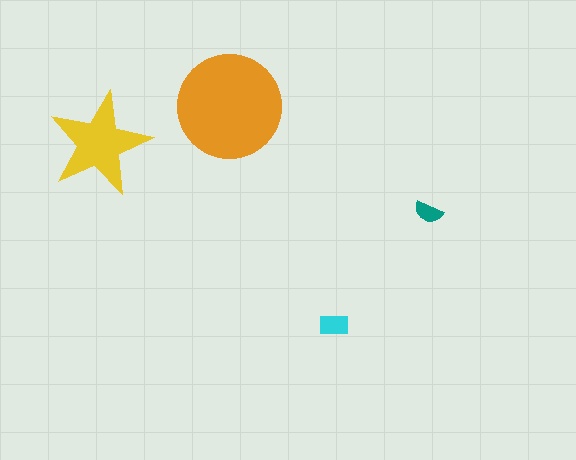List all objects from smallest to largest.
The teal semicircle, the cyan rectangle, the yellow star, the orange circle.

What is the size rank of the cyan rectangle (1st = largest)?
3rd.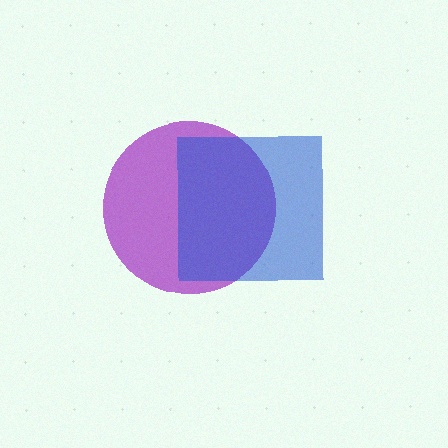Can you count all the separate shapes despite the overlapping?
Yes, there are 2 separate shapes.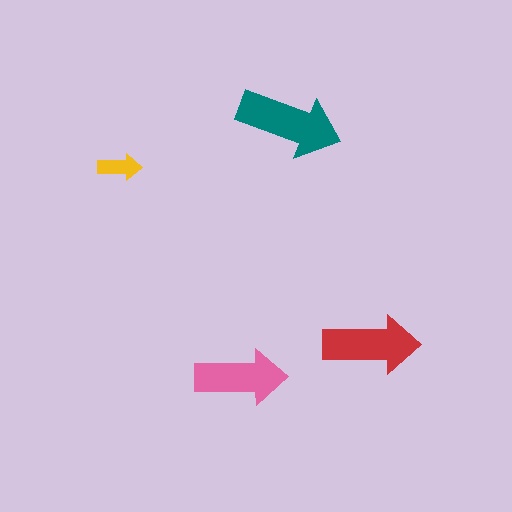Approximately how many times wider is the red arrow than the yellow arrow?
About 2 times wider.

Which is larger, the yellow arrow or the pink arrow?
The pink one.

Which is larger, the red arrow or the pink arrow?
The red one.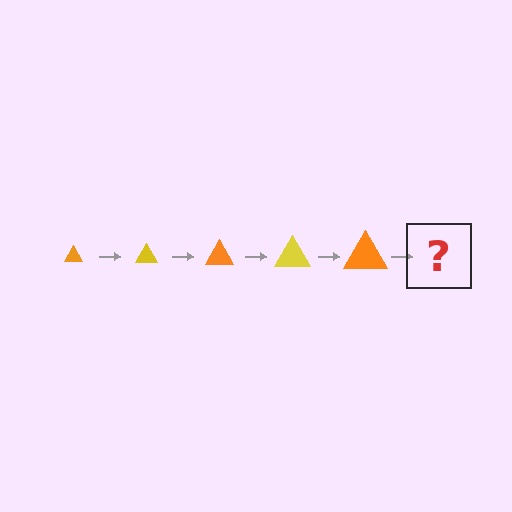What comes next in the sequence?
The next element should be a yellow triangle, larger than the previous one.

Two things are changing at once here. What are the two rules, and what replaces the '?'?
The two rules are that the triangle grows larger each step and the color cycles through orange and yellow. The '?' should be a yellow triangle, larger than the previous one.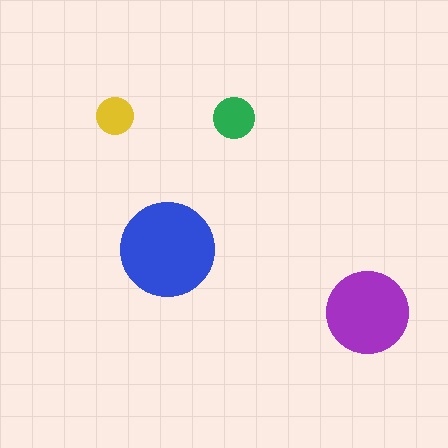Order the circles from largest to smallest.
the blue one, the purple one, the green one, the yellow one.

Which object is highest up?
The yellow circle is topmost.